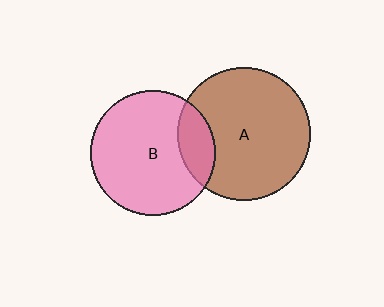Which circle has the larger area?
Circle A (brown).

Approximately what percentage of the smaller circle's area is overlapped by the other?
Approximately 20%.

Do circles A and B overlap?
Yes.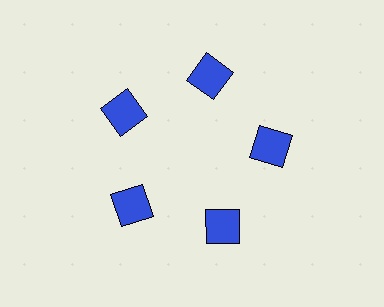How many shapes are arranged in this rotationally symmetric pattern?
There are 5 shapes, arranged in 5 groups of 1.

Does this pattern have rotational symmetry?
Yes, this pattern has 5-fold rotational symmetry. It looks the same after rotating 72 degrees around the center.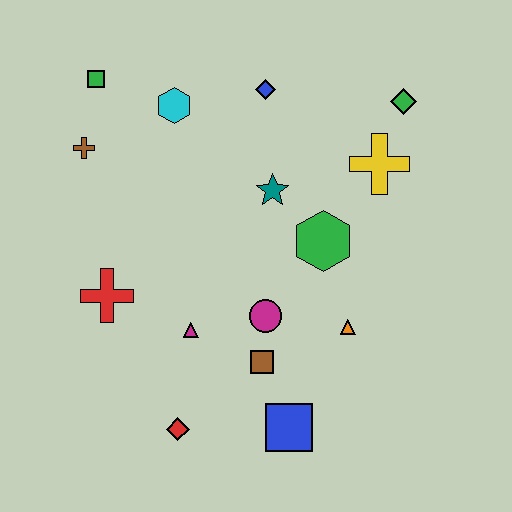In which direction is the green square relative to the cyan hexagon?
The green square is to the left of the cyan hexagon.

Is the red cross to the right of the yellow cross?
No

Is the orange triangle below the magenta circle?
Yes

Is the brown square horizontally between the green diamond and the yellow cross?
No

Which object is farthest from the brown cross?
The blue square is farthest from the brown cross.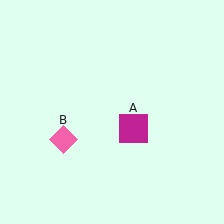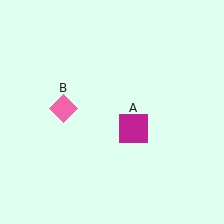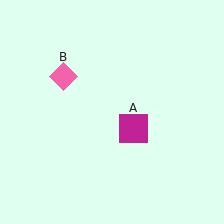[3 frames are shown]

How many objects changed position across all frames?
1 object changed position: pink diamond (object B).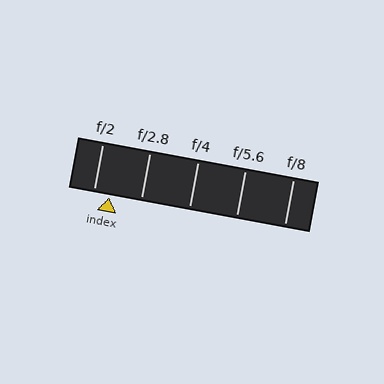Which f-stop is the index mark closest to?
The index mark is closest to f/2.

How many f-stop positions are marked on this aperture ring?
There are 5 f-stop positions marked.